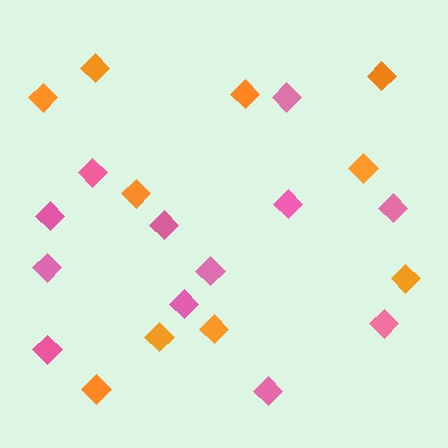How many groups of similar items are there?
There are 2 groups: one group of pink diamonds (12) and one group of orange diamonds (10).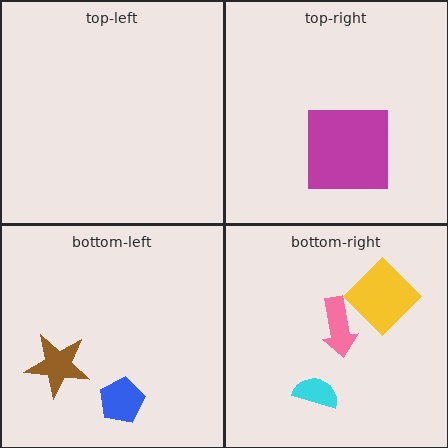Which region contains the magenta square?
The top-right region.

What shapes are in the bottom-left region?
The brown star, the blue pentagon.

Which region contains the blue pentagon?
The bottom-left region.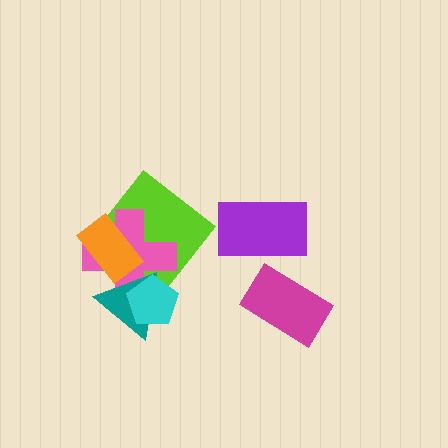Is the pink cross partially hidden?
Yes, it is partially covered by another shape.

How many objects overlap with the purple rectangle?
0 objects overlap with the purple rectangle.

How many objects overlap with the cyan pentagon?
2 objects overlap with the cyan pentagon.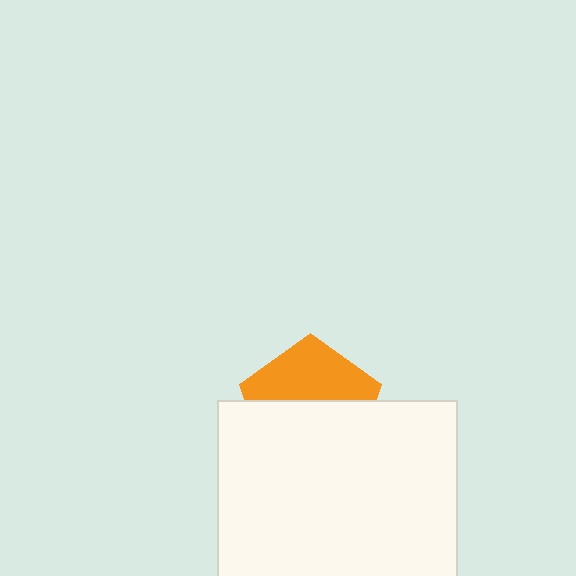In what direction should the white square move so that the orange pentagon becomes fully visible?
The white square should move down. That is the shortest direction to clear the overlap and leave the orange pentagon fully visible.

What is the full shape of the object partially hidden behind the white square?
The partially hidden object is an orange pentagon.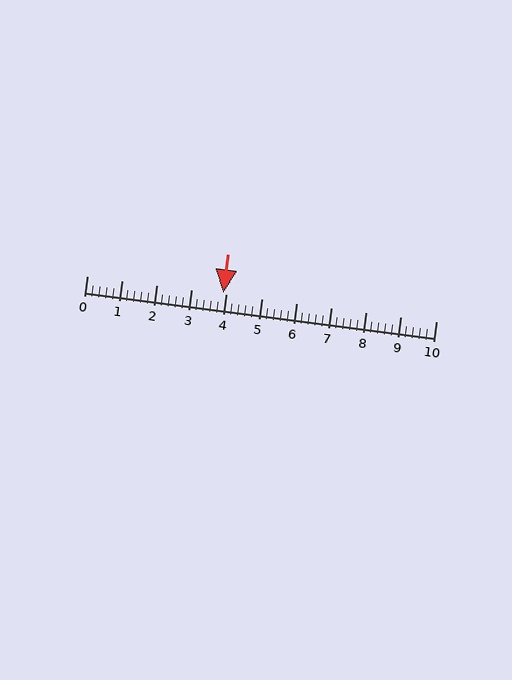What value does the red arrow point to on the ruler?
The red arrow points to approximately 3.9.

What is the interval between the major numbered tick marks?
The major tick marks are spaced 1 units apart.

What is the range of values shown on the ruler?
The ruler shows values from 0 to 10.